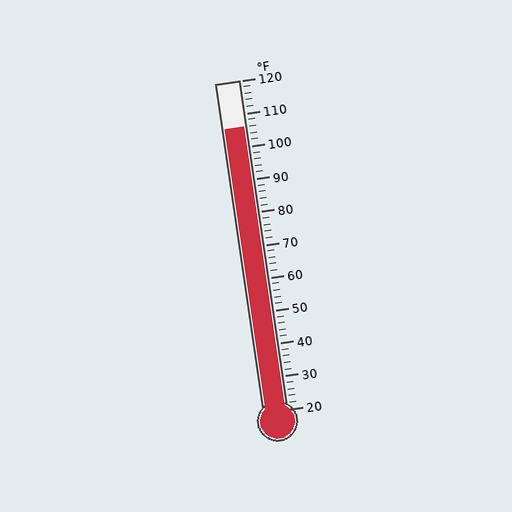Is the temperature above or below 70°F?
The temperature is above 70°F.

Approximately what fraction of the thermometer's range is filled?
The thermometer is filled to approximately 85% of its range.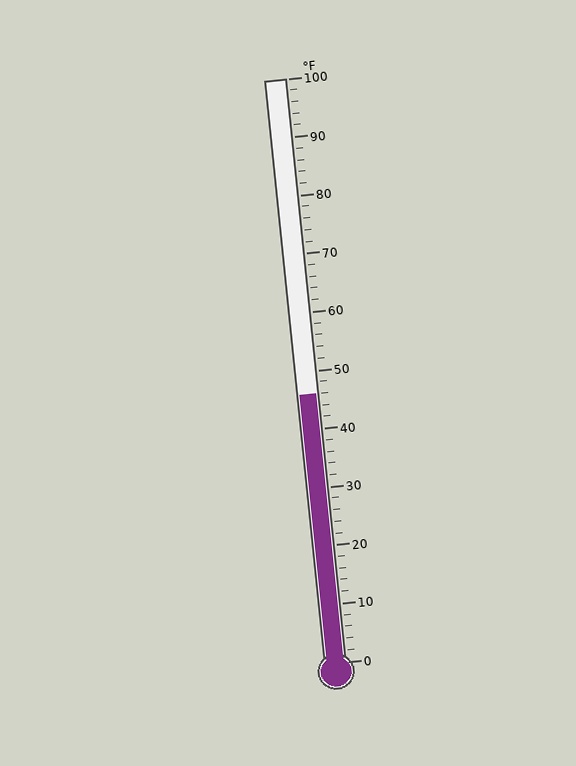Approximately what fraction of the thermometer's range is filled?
The thermometer is filled to approximately 45% of its range.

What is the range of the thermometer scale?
The thermometer scale ranges from 0°F to 100°F.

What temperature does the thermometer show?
The thermometer shows approximately 46°F.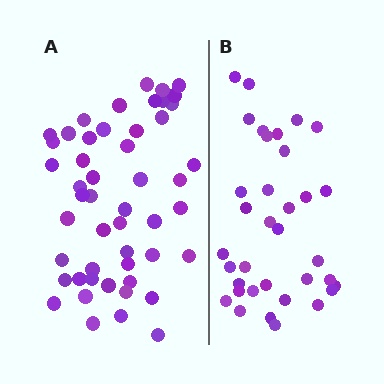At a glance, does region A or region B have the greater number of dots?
Region A (the left region) has more dots.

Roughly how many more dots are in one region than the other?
Region A has approximately 15 more dots than region B.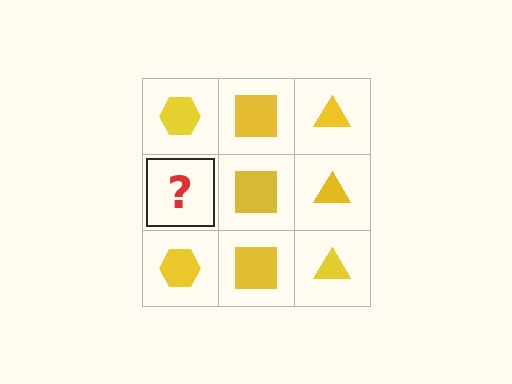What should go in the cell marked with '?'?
The missing cell should contain a yellow hexagon.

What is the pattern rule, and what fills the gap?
The rule is that each column has a consistent shape. The gap should be filled with a yellow hexagon.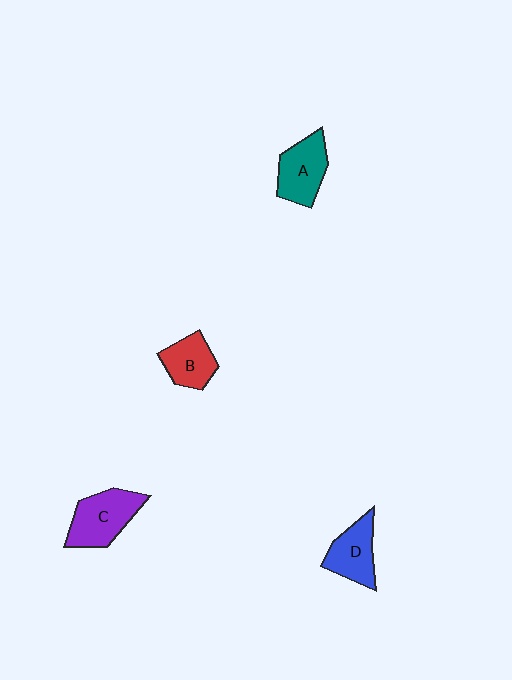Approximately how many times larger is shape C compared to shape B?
Approximately 1.4 times.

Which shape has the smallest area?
Shape B (red).